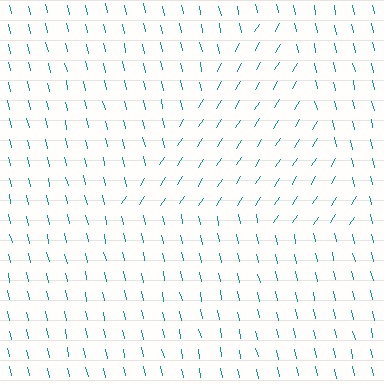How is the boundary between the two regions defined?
The boundary is defined purely by a change in line orientation (approximately 45 degrees difference). All lines are the same color and thickness.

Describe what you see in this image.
The image is filled with small teal line segments. A triangle region in the image has lines oriented differently from the surrounding lines, creating a visible texture boundary.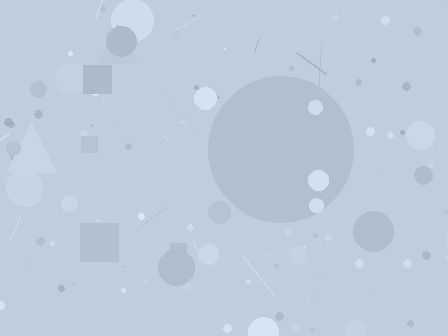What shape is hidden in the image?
A circle is hidden in the image.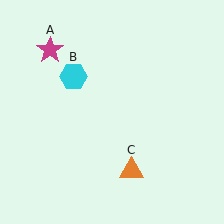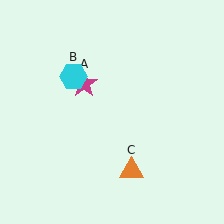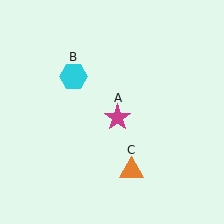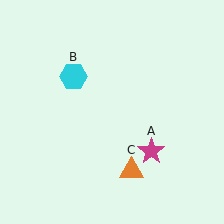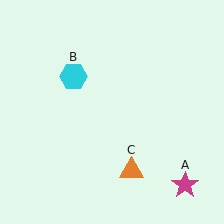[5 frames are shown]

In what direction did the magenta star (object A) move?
The magenta star (object A) moved down and to the right.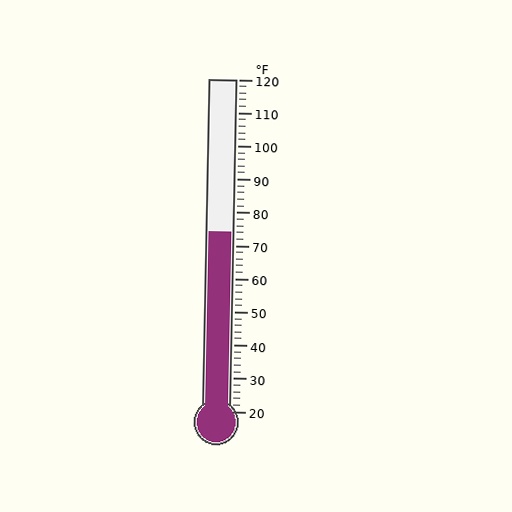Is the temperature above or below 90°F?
The temperature is below 90°F.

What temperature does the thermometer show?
The thermometer shows approximately 74°F.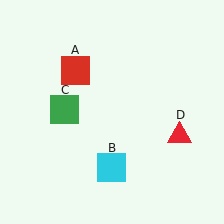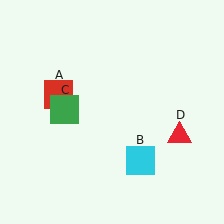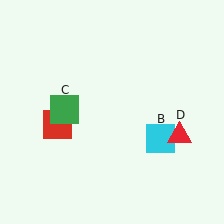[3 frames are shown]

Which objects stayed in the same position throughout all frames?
Green square (object C) and red triangle (object D) remained stationary.